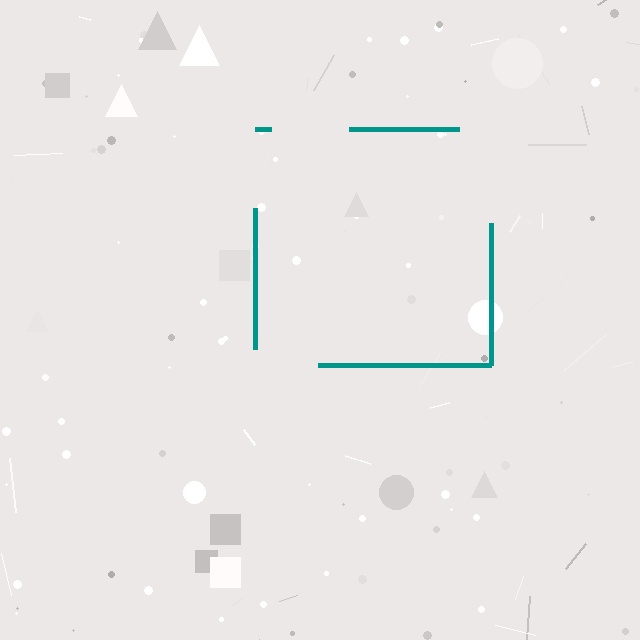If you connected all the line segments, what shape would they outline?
They would outline a square.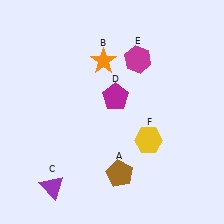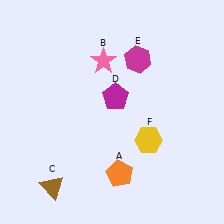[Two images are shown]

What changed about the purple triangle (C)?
In Image 1, C is purple. In Image 2, it changed to brown.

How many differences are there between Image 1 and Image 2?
There are 3 differences between the two images.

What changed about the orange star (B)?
In Image 1, B is orange. In Image 2, it changed to pink.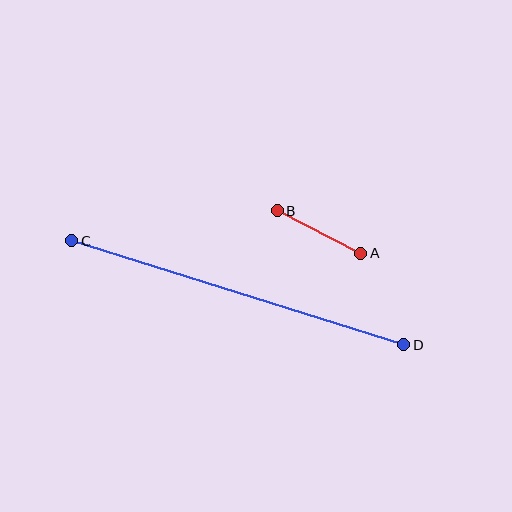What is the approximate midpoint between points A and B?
The midpoint is at approximately (319, 232) pixels.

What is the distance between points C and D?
The distance is approximately 348 pixels.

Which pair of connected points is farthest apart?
Points C and D are farthest apart.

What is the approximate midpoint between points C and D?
The midpoint is at approximately (238, 293) pixels.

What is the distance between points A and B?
The distance is approximately 94 pixels.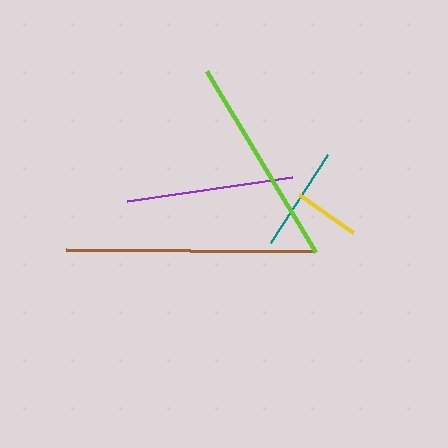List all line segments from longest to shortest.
From longest to shortest: brown, lime, purple, teal, yellow.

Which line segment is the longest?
The brown line is the longest at approximately 248 pixels.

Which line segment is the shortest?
The yellow line is the shortest at approximately 65 pixels.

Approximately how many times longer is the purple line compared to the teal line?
The purple line is approximately 1.6 times the length of the teal line.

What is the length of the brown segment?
The brown segment is approximately 248 pixels long.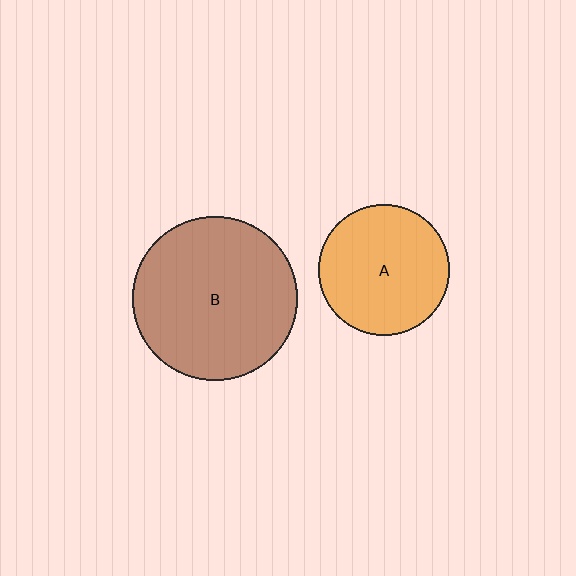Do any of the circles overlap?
No, none of the circles overlap.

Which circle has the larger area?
Circle B (brown).